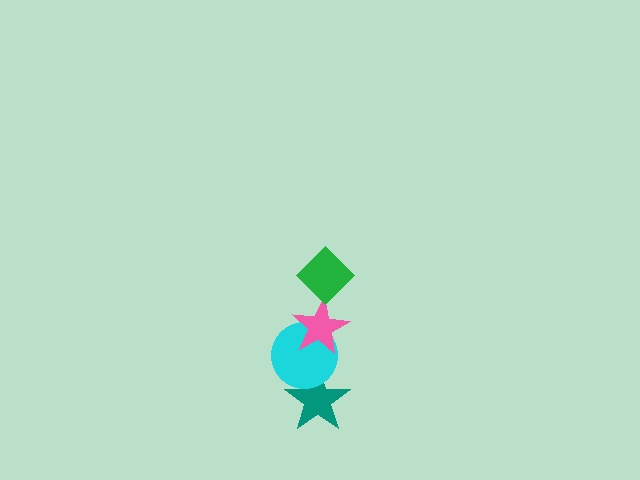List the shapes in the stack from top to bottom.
From top to bottom: the green diamond, the pink star, the cyan circle, the teal star.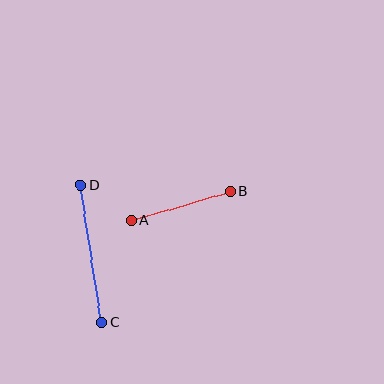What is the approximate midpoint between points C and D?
The midpoint is at approximately (91, 254) pixels.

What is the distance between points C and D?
The distance is approximately 139 pixels.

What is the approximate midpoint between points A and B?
The midpoint is at approximately (181, 206) pixels.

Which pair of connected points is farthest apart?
Points C and D are farthest apart.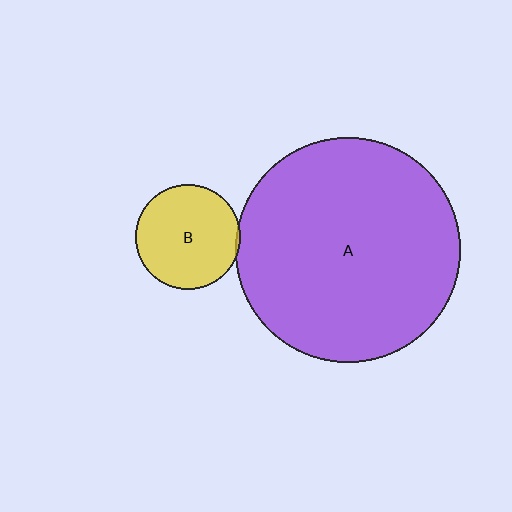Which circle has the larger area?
Circle A (purple).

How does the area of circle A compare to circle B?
Approximately 4.6 times.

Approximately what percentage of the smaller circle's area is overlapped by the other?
Approximately 5%.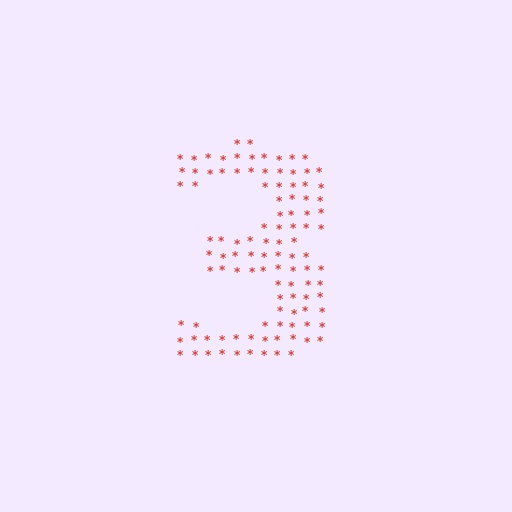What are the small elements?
The small elements are asterisks.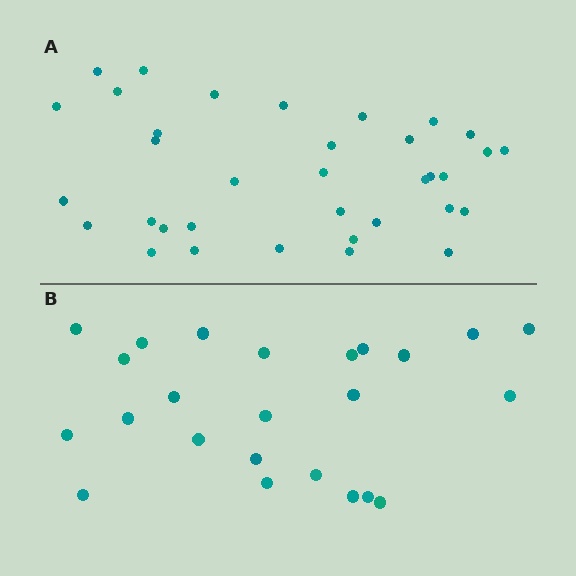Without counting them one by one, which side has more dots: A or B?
Region A (the top region) has more dots.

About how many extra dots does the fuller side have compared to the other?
Region A has roughly 12 or so more dots than region B.